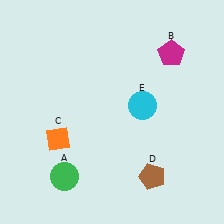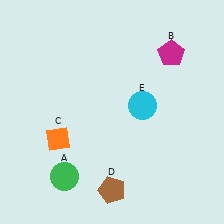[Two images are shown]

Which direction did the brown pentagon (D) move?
The brown pentagon (D) moved left.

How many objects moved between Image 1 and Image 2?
1 object moved between the two images.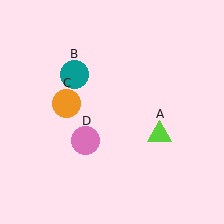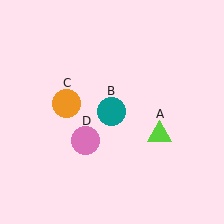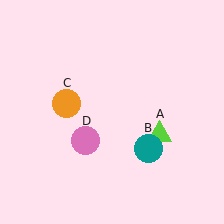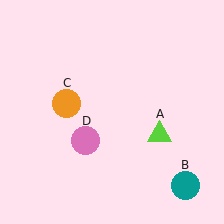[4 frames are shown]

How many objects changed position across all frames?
1 object changed position: teal circle (object B).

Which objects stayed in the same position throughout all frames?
Lime triangle (object A) and orange circle (object C) and pink circle (object D) remained stationary.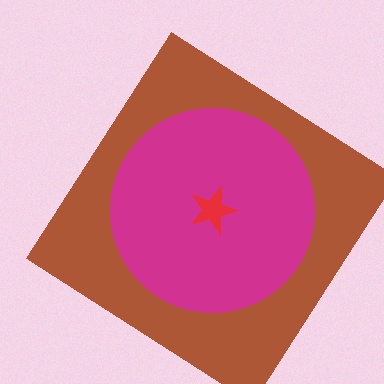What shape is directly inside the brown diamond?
The magenta circle.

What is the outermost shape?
The brown diamond.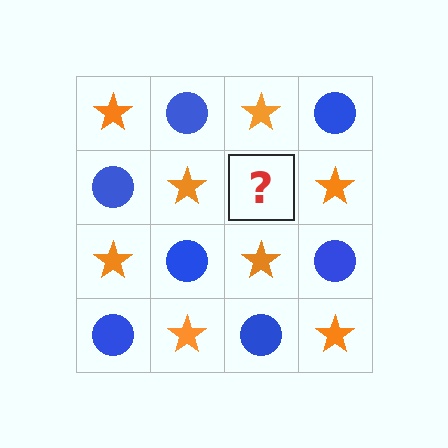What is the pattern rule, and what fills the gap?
The rule is that it alternates orange star and blue circle in a checkerboard pattern. The gap should be filled with a blue circle.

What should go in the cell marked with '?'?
The missing cell should contain a blue circle.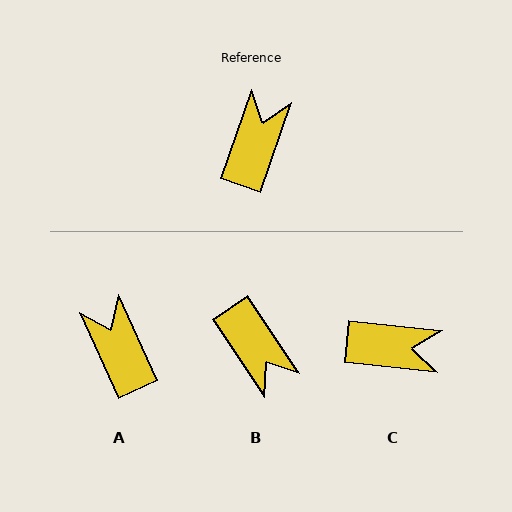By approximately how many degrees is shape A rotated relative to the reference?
Approximately 44 degrees counter-clockwise.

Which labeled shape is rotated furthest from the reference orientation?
B, about 127 degrees away.